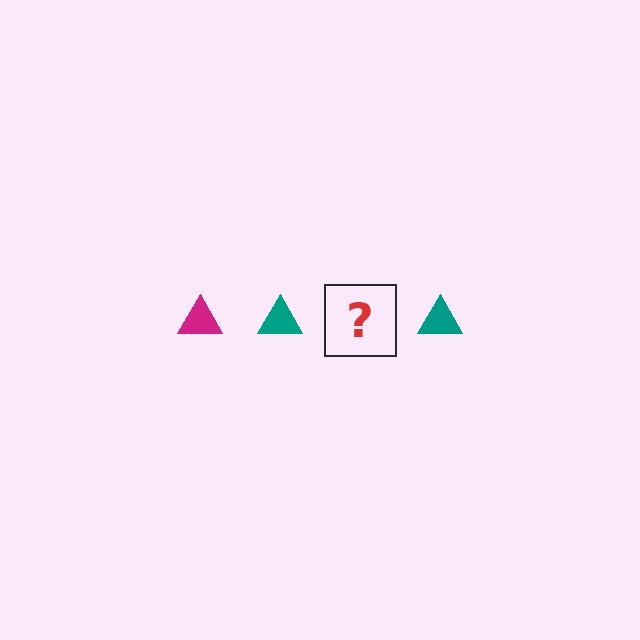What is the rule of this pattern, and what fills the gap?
The rule is that the pattern cycles through magenta, teal triangles. The gap should be filled with a magenta triangle.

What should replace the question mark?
The question mark should be replaced with a magenta triangle.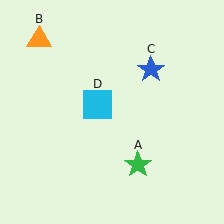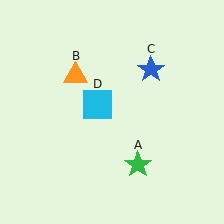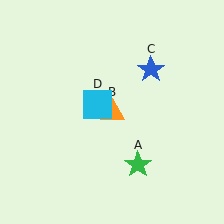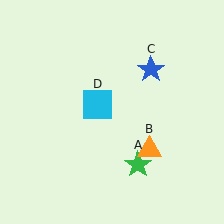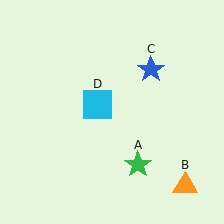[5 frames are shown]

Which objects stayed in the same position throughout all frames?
Green star (object A) and blue star (object C) and cyan square (object D) remained stationary.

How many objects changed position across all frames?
1 object changed position: orange triangle (object B).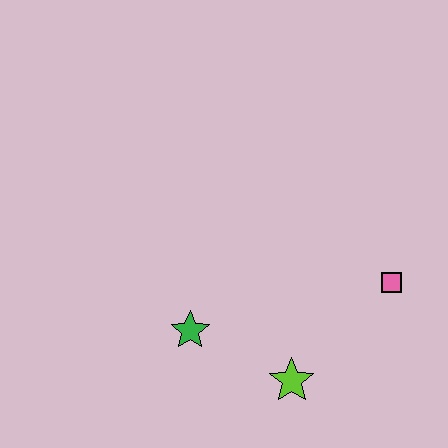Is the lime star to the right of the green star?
Yes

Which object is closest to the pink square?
The lime star is closest to the pink square.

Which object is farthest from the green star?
The pink square is farthest from the green star.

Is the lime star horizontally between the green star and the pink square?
Yes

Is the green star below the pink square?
Yes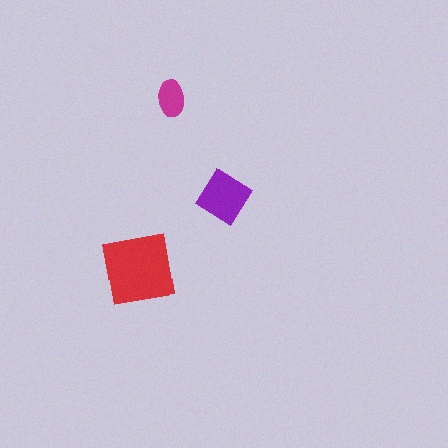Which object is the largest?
The red square.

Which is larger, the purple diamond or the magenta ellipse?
The purple diamond.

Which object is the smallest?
The magenta ellipse.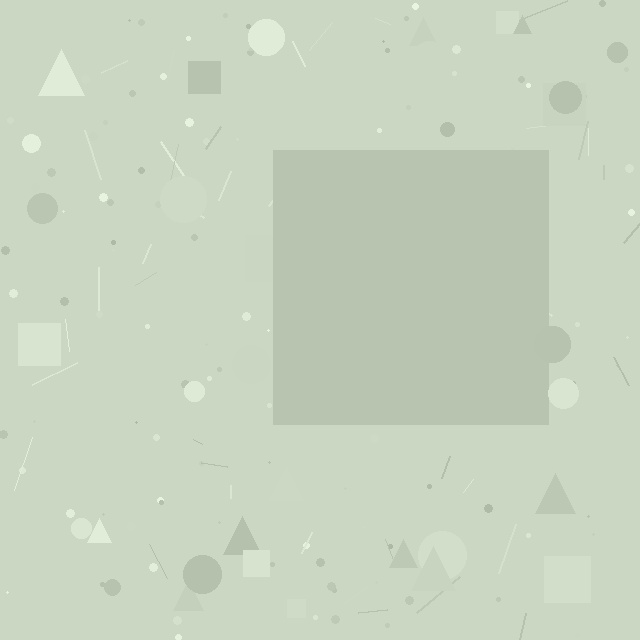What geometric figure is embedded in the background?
A square is embedded in the background.